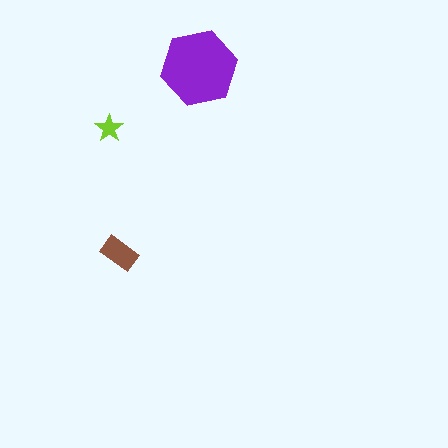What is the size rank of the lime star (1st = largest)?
3rd.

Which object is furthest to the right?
The purple hexagon is rightmost.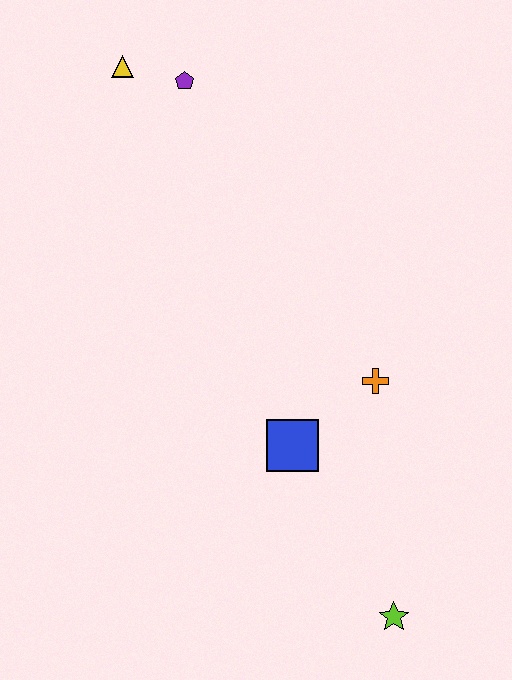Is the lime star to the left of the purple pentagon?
No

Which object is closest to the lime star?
The blue square is closest to the lime star.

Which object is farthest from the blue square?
The yellow triangle is farthest from the blue square.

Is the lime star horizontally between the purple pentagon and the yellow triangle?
No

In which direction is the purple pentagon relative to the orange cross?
The purple pentagon is above the orange cross.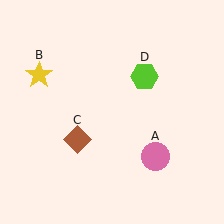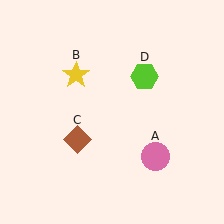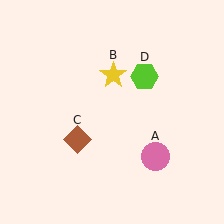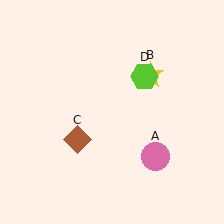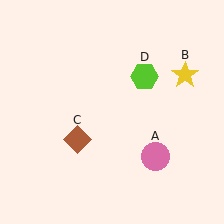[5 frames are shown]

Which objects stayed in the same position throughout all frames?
Pink circle (object A) and brown diamond (object C) and lime hexagon (object D) remained stationary.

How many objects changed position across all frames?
1 object changed position: yellow star (object B).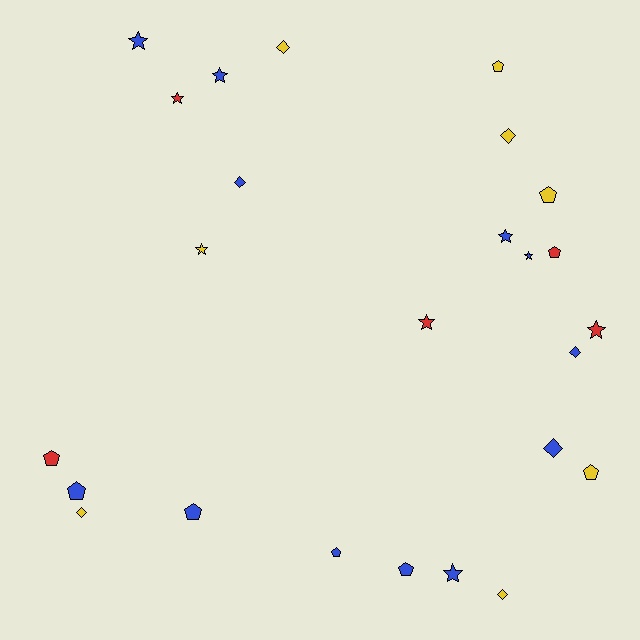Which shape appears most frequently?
Pentagon, with 9 objects.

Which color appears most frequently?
Blue, with 12 objects.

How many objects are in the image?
There are 25 objects.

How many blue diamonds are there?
There are 3 blue diamonds.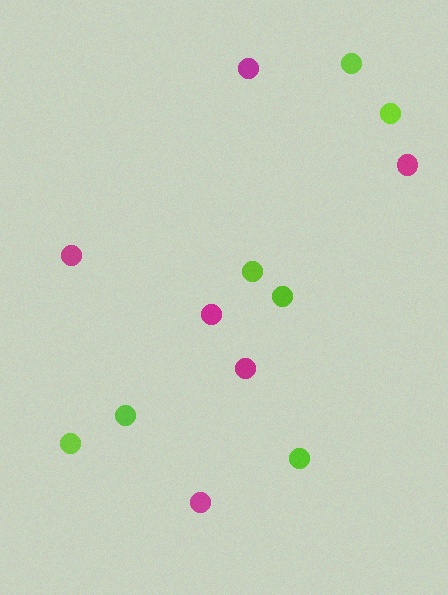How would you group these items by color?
There are 2 groups: one group of magenta circles (6) and one group of lime circles (7).